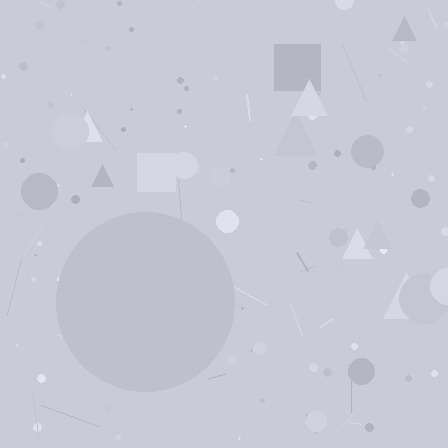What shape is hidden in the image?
A circle is hidden in the image.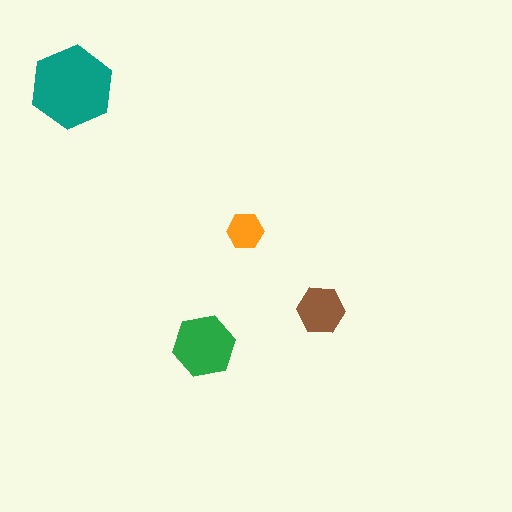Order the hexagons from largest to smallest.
the teal one, the green one, the brown one, the orange one.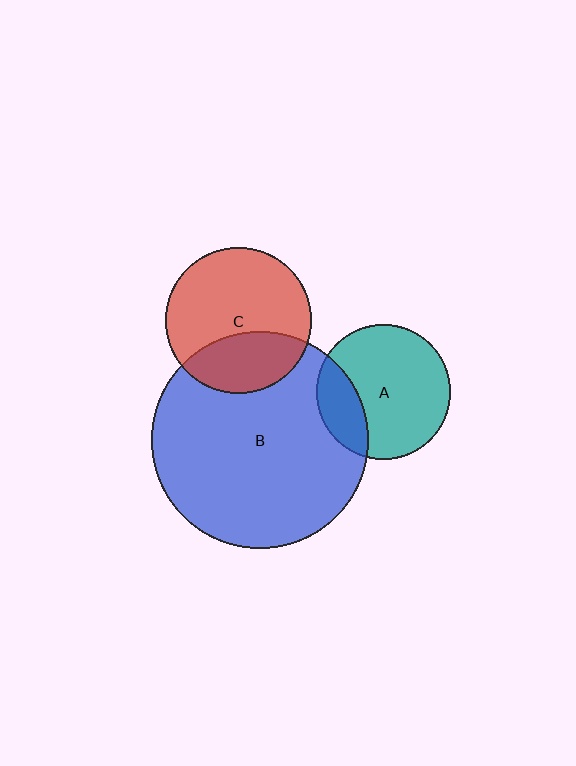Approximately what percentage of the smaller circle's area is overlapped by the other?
Approximately 30%.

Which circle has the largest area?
Circle B (blue).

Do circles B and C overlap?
Yes.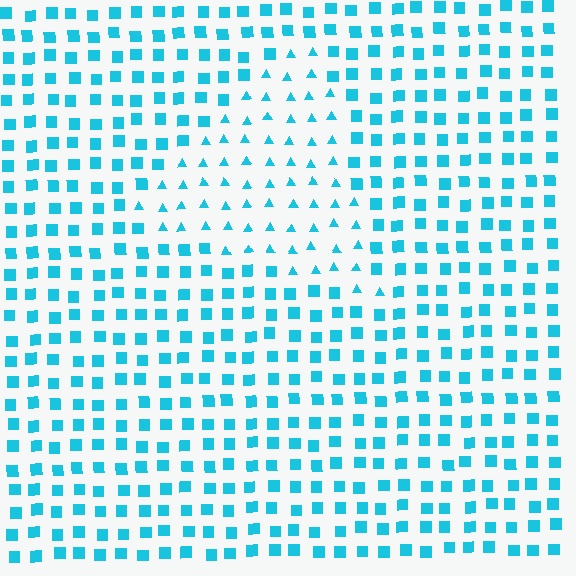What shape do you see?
I see a triangle.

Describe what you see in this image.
The image is filled with small cyan elements arranged in a uniform grid. A triangle-shaped region contains triangles, while the surrounding area contains squares. The boundary is defined purely by the change in element shape.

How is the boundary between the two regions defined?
The boundary is defined by a change in element shape: triangles inside vs. squares outside. All elements share the same color and spacing.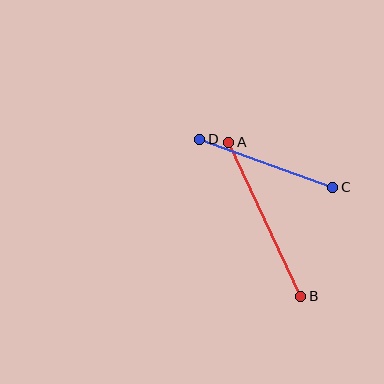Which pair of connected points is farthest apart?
Points A and B are farthest apart.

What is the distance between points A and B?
The distance is approximately 170 pixels.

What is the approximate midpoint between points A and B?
The midpoint is at approximately (265, 219) pixels.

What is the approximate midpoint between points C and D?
The midpoint is at approximately (266, 163) pixels.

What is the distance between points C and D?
The distance is approximately 141 pixels.